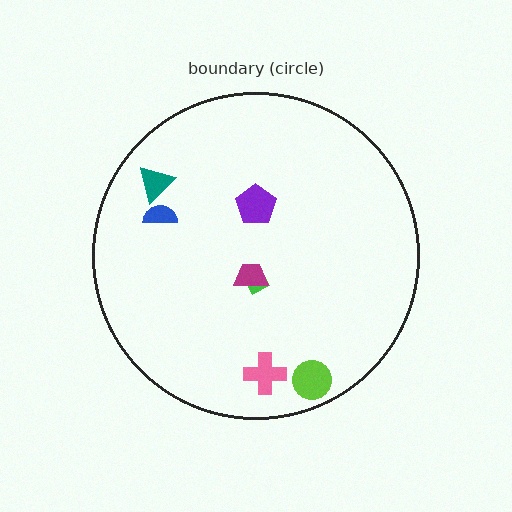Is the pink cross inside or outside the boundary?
Inside.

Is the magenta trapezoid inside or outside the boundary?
Inside.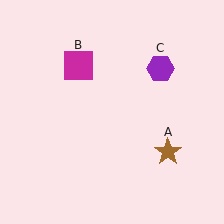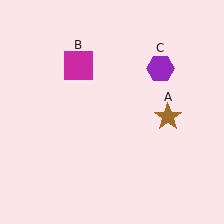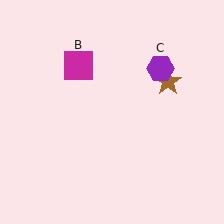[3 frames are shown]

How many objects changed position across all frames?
1 object changed position: brown star (object A).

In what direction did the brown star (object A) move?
The brown star (object A) moved up.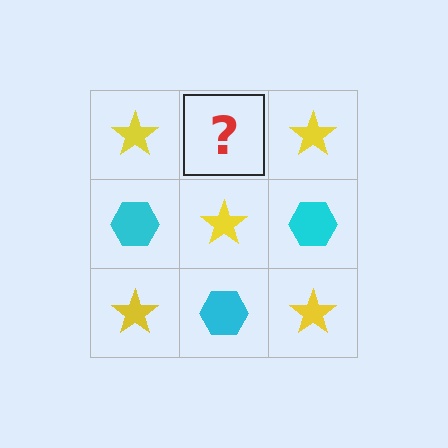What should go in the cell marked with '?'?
The missing cell should contain a cyan hexagon.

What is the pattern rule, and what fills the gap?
The rule is that it alternates yellow star and cyan hexagon in a checkerboard pattern. The gap should be filled with a cyan hexagon.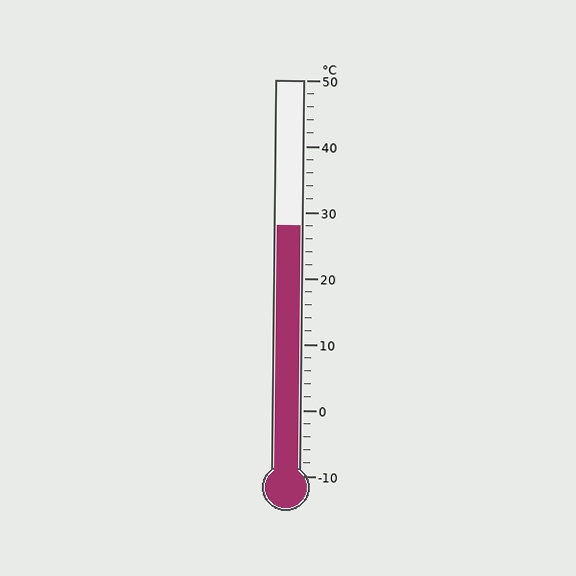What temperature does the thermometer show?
The thermometer shows approximately 28°C.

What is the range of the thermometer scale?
The thermometer scale ranges from -10°C to 50°C.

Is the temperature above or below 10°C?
The temperature is above 10°C.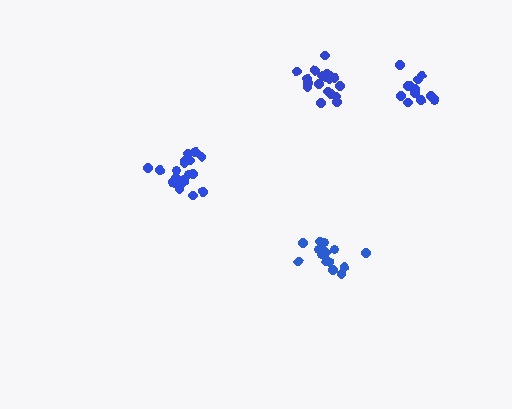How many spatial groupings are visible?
There are 4 spatial groupings.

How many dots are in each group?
Group 1: 19 dots, Group 2: 19 dots, Group 3: 15 dots, Group 4: 13 dots (66 total).